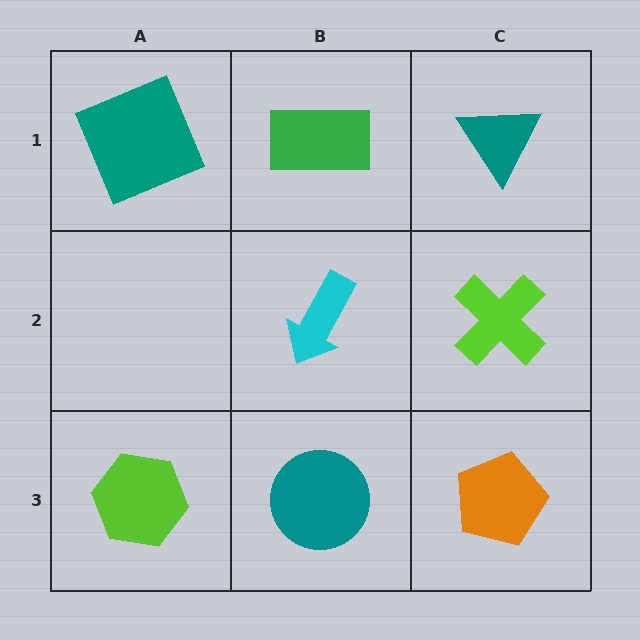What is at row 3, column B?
A teal circle.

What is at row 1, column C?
A teal triangle.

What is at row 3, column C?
An orange pentagon.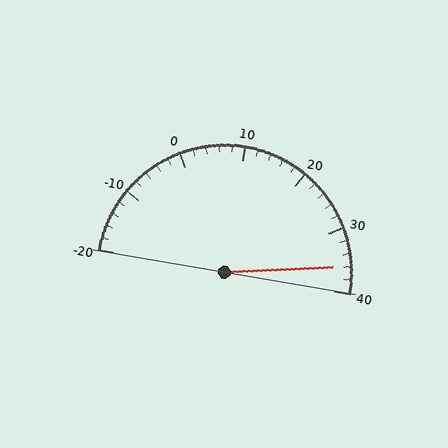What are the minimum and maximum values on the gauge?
The gauge ranges from -20 to 40.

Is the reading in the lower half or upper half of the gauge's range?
The reading is in the upper half of the range (-20 to 40).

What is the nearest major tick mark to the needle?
The nearest major tick mark is 40.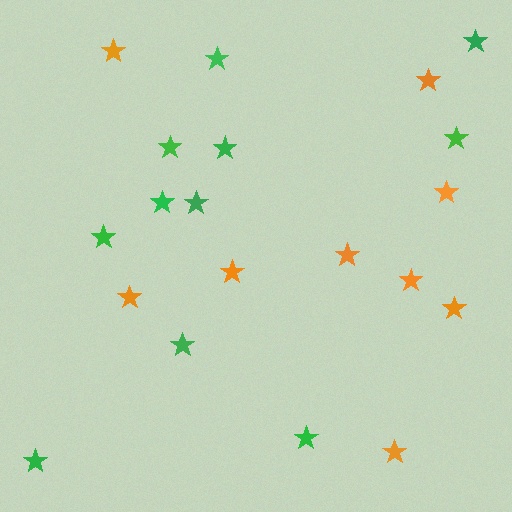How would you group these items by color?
There are 2 groups: one group of orange stars (9) and one group of green stars (11).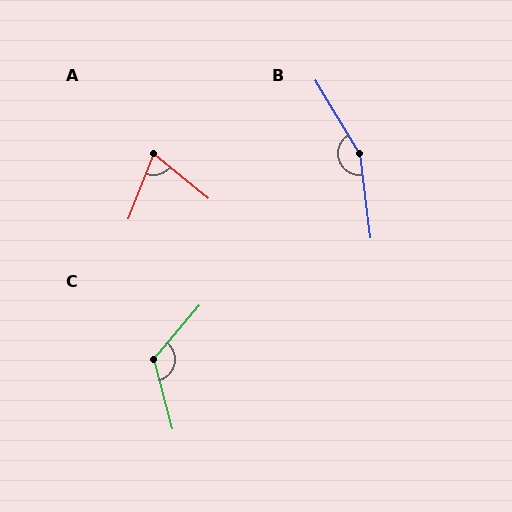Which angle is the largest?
B, at approximately 156 degrees.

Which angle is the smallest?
A, at approximately 72 degrees.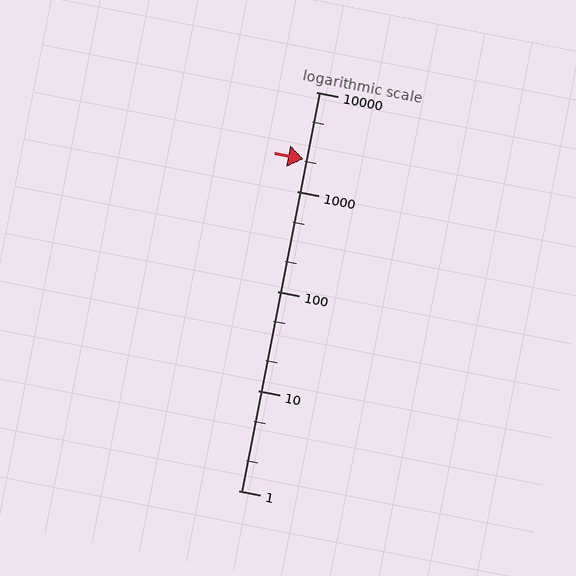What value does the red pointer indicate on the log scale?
The pointer indicates approximately 2100.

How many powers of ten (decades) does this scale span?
The scale spans 4 decades, from 1 to 10000.